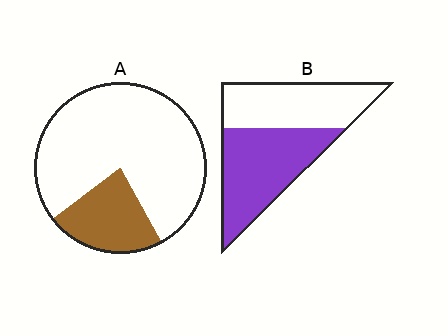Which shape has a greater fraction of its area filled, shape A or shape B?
Shape B.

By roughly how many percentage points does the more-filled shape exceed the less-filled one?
By roughly 30 percentage points (B over A).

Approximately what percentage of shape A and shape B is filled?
A is approximately 25% and B is approximately 55%.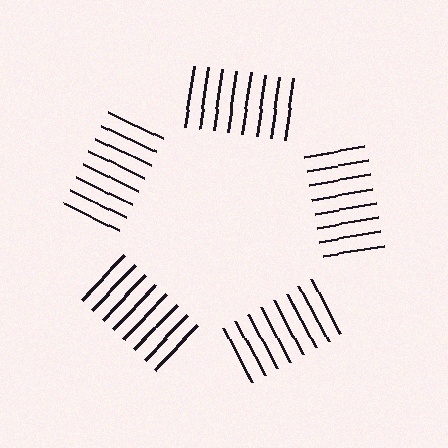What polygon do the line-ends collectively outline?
An illusory pentagon — the line segments terminate on its edges but no continuous stroke is drawn.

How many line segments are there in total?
40 — 8 along each of the 5 edges.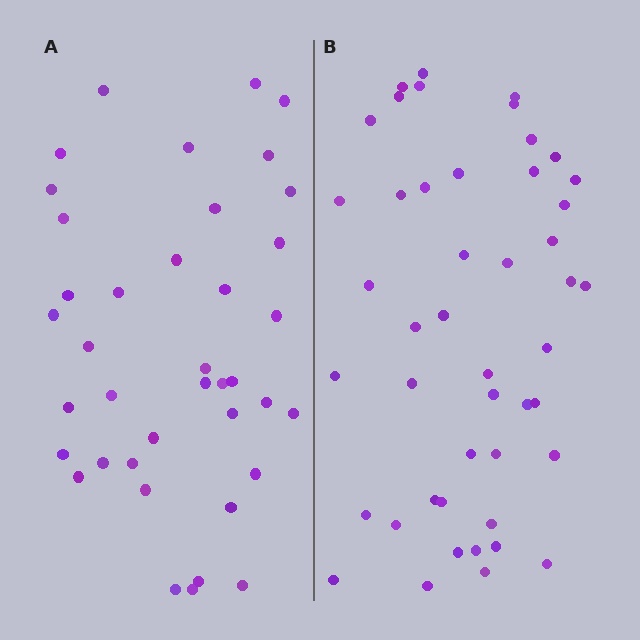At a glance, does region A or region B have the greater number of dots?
Region B (the right region) has more dots.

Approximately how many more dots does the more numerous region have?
Region B has roughly 8 or so more dots than region A.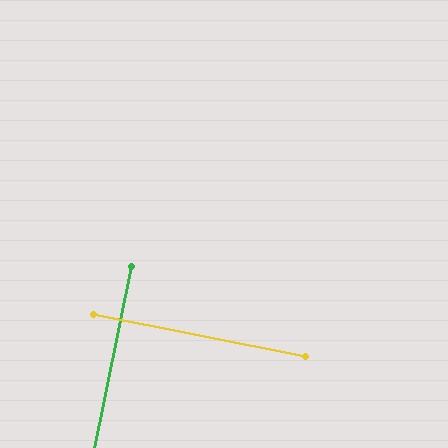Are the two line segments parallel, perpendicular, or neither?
Perpendicular — they meet at approximately 90°.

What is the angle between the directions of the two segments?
Approximately 90 degrees.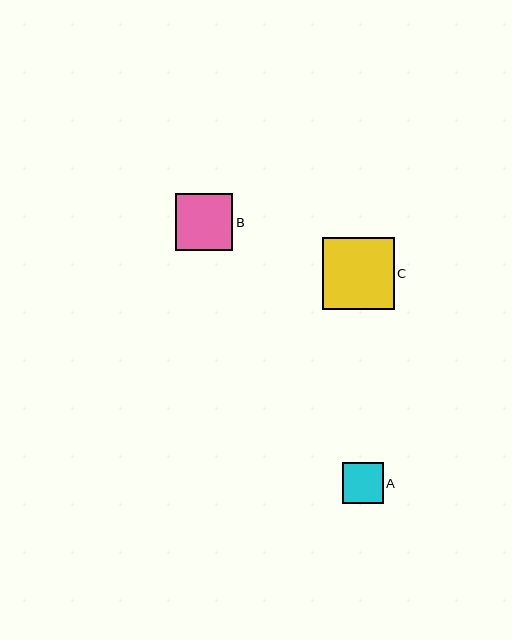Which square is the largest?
Square C is the largest with a size of approximately 72 pixels.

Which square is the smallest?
Square A is the smallest with a size of approximately 41 pixels.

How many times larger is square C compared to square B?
Square C is approximately 1.3 times the size of square B.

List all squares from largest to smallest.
From largest to smallest: C, B, A.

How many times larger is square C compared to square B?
Square C is approximately 1.3 times the size of square B.